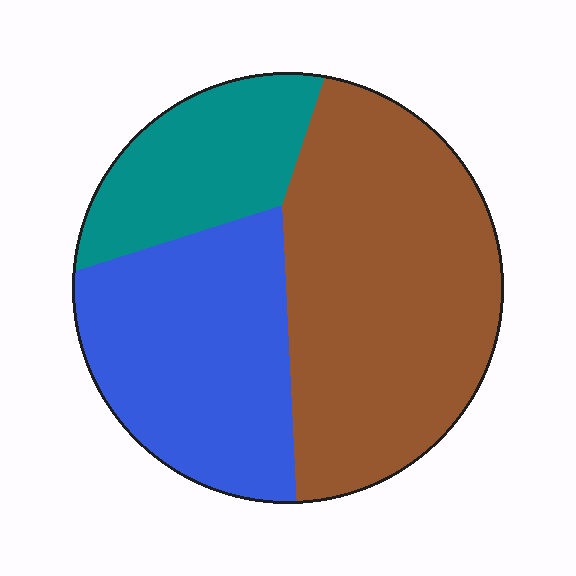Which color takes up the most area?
Brown, at roughly 50%.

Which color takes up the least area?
Teal, at roughly 20%.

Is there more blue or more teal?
Blue.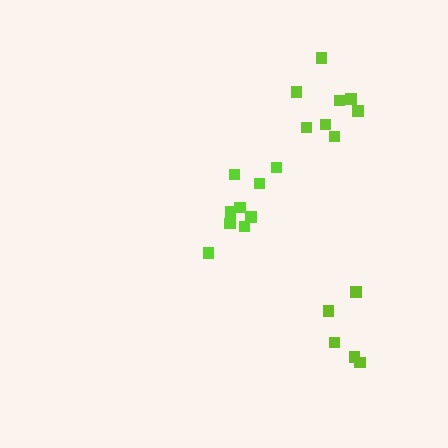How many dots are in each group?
Group 1: 9 dots, Group 2: 5 dots, Group 3: 8 dots (22 total).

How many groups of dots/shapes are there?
There are 3 groups.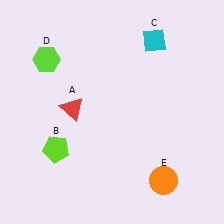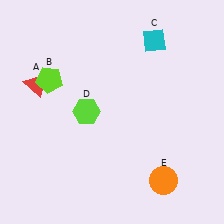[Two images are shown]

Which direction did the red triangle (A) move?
The red triangle (A) moved left.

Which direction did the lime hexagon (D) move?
The lime hexagon (D) moved down.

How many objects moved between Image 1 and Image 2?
3 objects moved between the two images.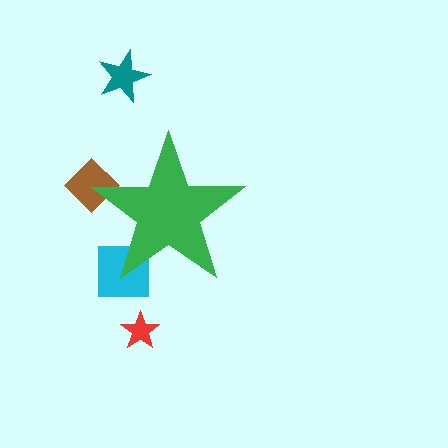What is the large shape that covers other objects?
A green star.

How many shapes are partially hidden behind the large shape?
2 shapes are partially hidden.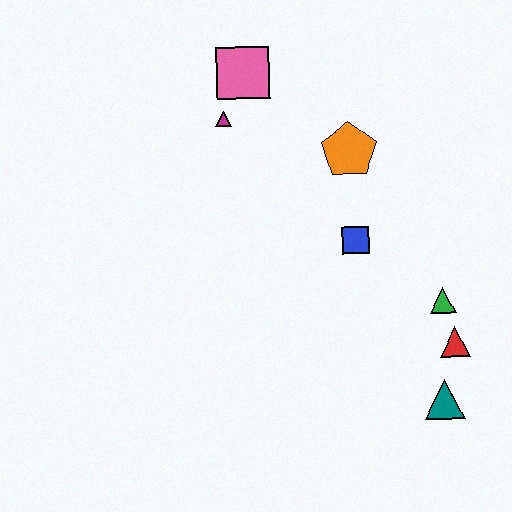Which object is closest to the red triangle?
The green triangle is closest to the red triangle.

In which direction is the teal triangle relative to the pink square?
The teal triangle is below the pink square.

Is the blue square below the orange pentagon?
Yes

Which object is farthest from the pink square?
The teal triangle is farthest from the pink square.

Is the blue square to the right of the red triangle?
No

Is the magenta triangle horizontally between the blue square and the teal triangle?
No